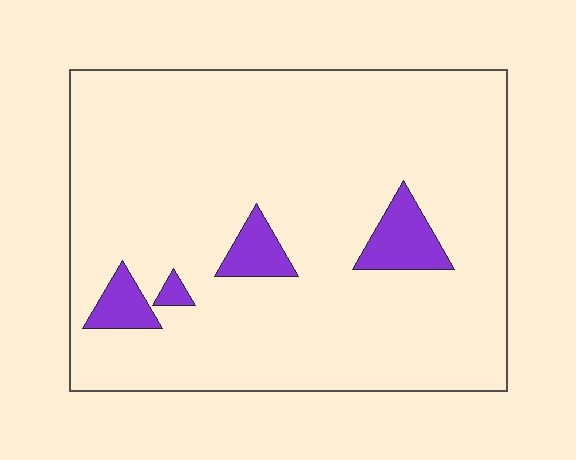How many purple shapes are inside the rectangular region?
4.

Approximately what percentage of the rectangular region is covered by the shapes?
Approximately 10%.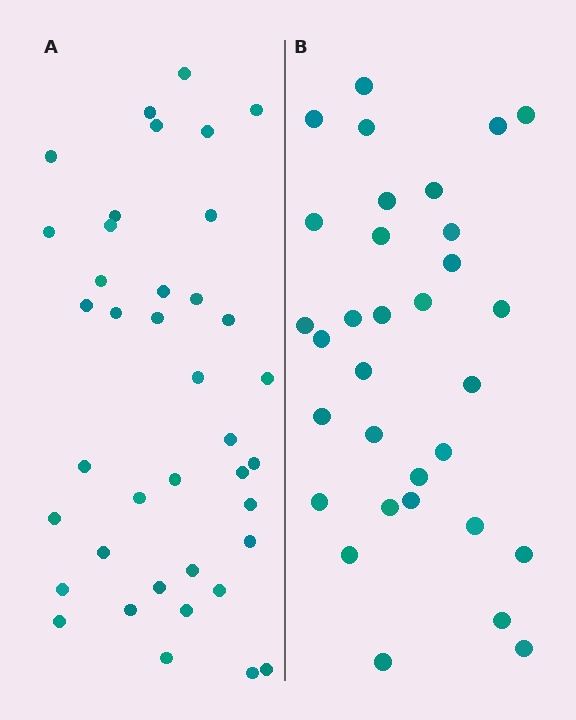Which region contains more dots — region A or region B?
Region A (the left region) has more dots.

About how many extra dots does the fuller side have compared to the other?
Region A has roughly 8 or so more dots than region B.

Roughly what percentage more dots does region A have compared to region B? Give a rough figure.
About 20% more.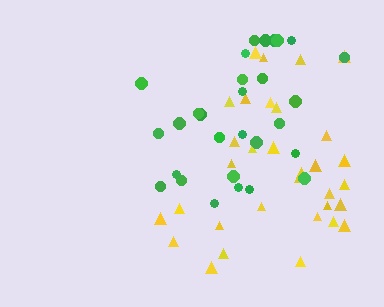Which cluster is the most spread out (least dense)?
Green.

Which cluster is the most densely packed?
Yellow.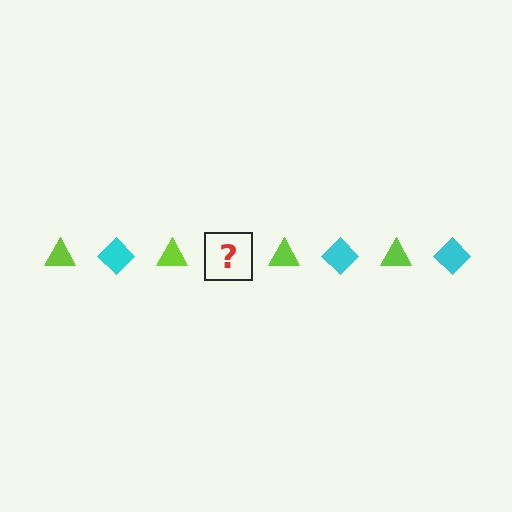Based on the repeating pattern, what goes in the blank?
The blank should be a cyan diamond.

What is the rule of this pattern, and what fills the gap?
The rule is that the pattern alternates between lime triangle and cyan diamond. The gap should be filled with a cyan diamond.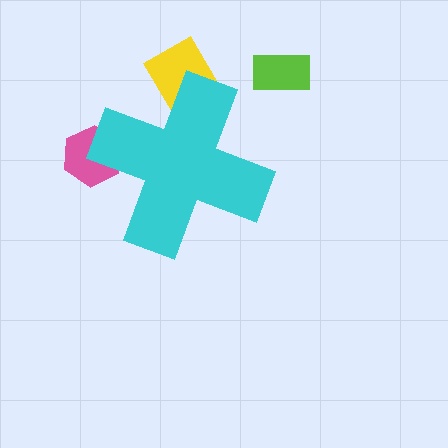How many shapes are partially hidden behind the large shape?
2 shapes are partially hidden.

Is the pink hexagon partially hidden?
Yes, the pink hexagon is partially hidden behind the cyan cross.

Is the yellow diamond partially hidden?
Yes, the yellow diamond is partially hidden behind the cyan cross.